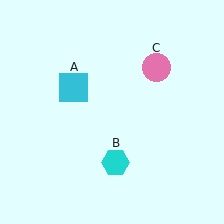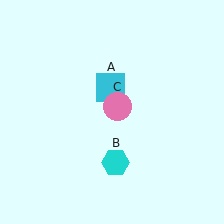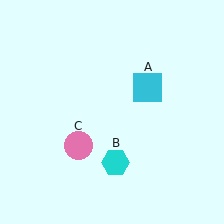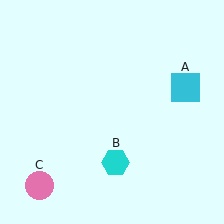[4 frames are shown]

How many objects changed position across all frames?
2 objects changed position: cyan square (object A), pink circle (object C).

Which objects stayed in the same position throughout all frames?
Cyan hexagon (object B) remained stationary.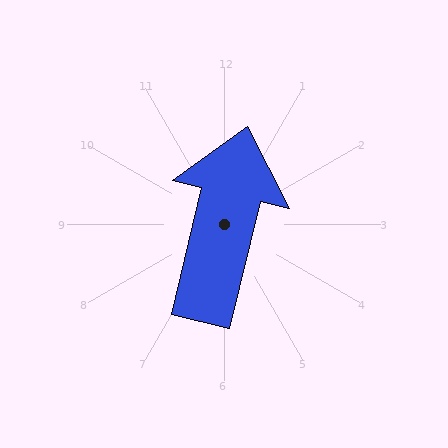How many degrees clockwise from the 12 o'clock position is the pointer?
Approximately 14 degrees.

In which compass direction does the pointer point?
North.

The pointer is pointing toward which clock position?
Roughly 12 o'clock.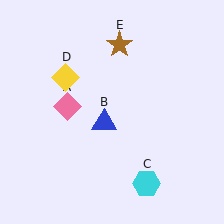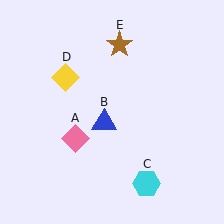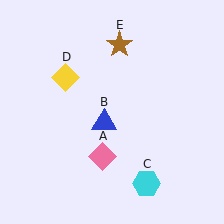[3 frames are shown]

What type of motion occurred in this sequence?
The pink diamond (object A) rotated counterclockwise around the center of the scene.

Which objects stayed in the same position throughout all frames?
Blue triangle (object B) and cyan hexagon (object C) and yellow diamond (object D) and brown star (object E) remained stationary.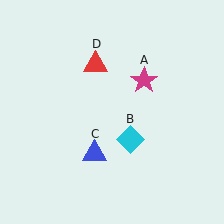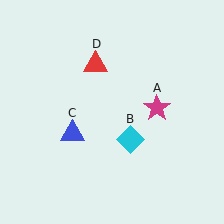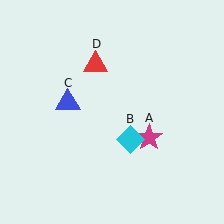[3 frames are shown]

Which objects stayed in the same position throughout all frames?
Cyan diamond (object B) and red triangle (object D) remained stationary.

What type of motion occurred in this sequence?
The magenta star (object A), blue triangle (object C) rotated clockwise around the center of the scene.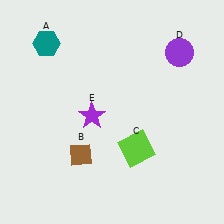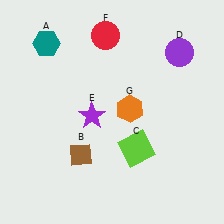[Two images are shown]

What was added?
A red circle (F), an orange hexagon (G) were added in Image 2.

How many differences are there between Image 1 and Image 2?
There are 2 differences between the two images.